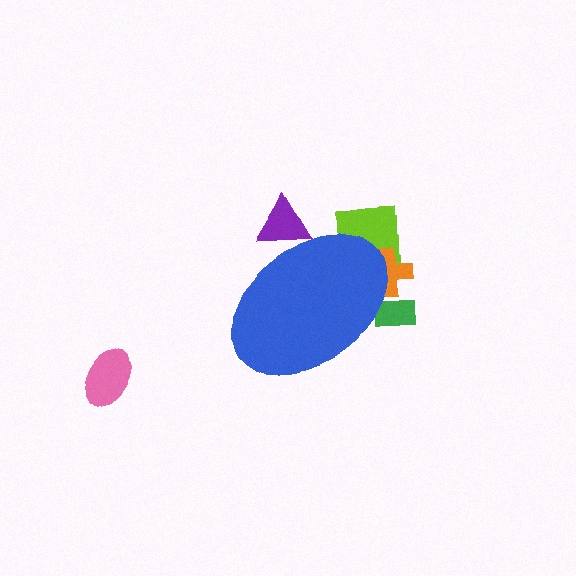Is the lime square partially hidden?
Yes, the lime square is partially hidden behind the blue ellipse.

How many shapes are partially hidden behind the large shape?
4 shapes are partially hidden.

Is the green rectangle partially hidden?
Yes, the green rectangle is partially hidden behind the blue ellipse.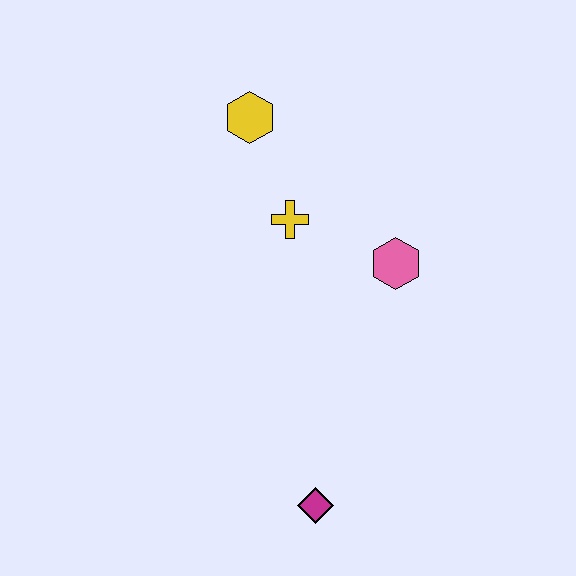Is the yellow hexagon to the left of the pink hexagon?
Yes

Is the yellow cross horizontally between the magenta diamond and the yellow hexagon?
Yes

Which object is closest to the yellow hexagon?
The yellow cross is closest to the yellow hexagon.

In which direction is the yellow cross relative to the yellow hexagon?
The yellow cross is below the yellow hexagon.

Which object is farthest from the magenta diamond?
The yellow hexagon is farthest from the magenta diamond.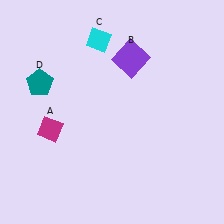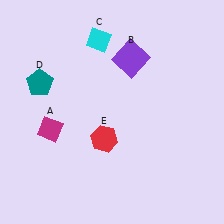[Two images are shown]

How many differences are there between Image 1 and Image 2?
There is 1 difference between the two images.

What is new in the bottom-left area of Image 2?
A red hexagon (E) was added in the bottom-left area of Image 2.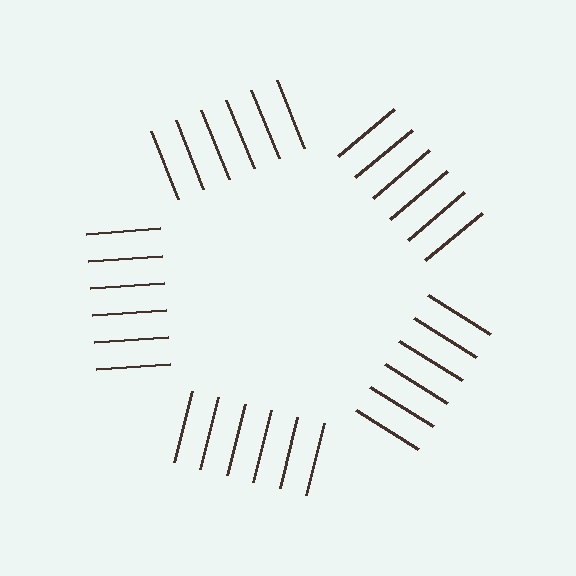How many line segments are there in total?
30 — 6 along each of the 5 edges.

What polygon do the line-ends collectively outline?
An illusory pentagon — the line segments terminate on its edges but no continuous stroke is drawn.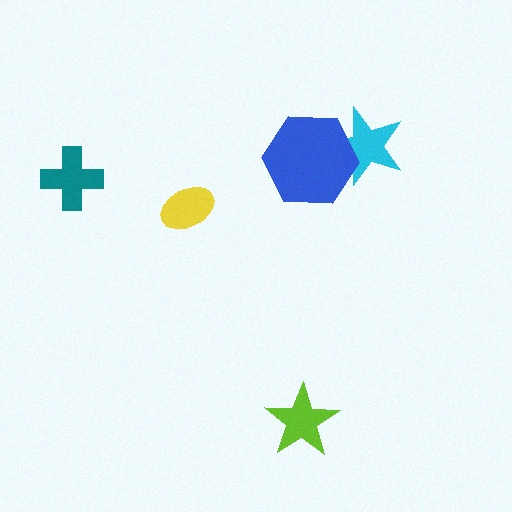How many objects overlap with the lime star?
0 objects overlap with the lime star.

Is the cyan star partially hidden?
Yes, it is partially covered by another shape.